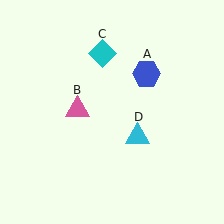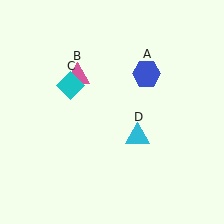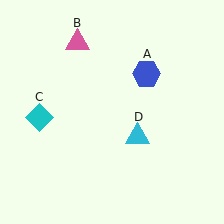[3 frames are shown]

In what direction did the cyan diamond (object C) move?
The cyan diamond (object C) moved down and to the left.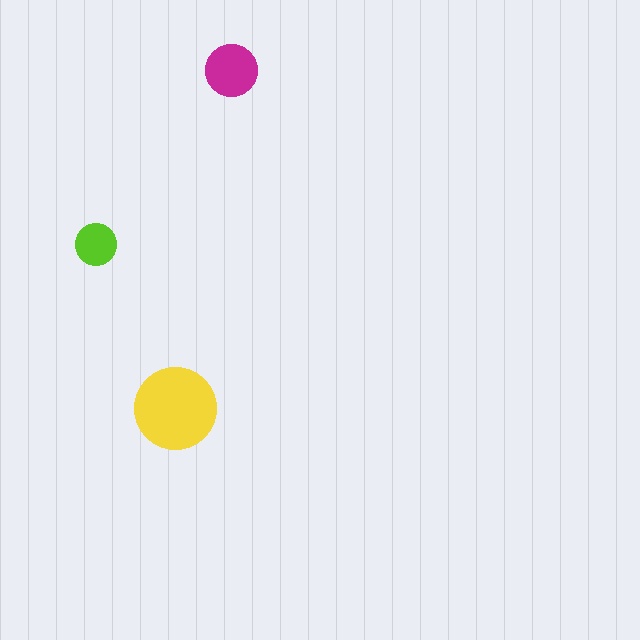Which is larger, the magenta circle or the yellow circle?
The yellow one.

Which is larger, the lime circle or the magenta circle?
The magenta one.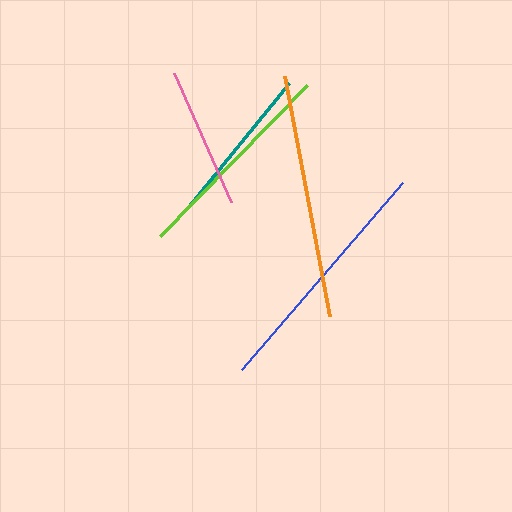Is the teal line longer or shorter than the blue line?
The blue line is longer than the teal line.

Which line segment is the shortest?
The pink line is the shortest at approximately 141 pixels.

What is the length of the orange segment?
The orange segment is approximately 244 pixels long.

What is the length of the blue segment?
The blue segment is approximately 247 pixels long.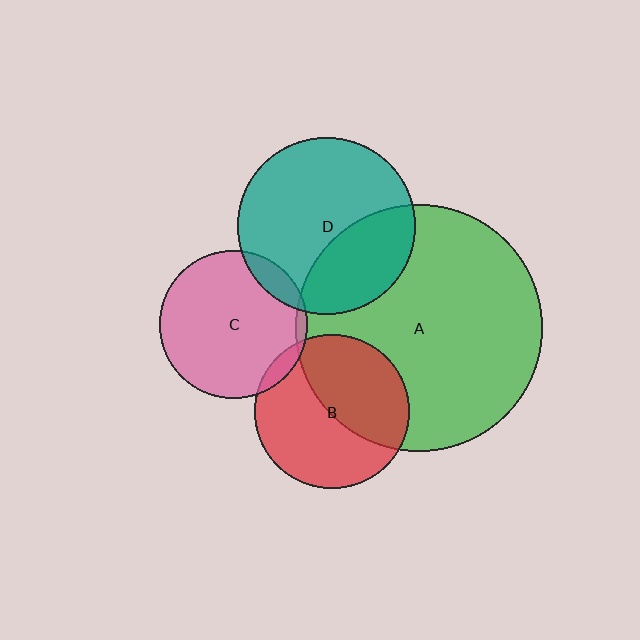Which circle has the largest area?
Circle A (green).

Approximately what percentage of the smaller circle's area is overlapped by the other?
Approximately 5%.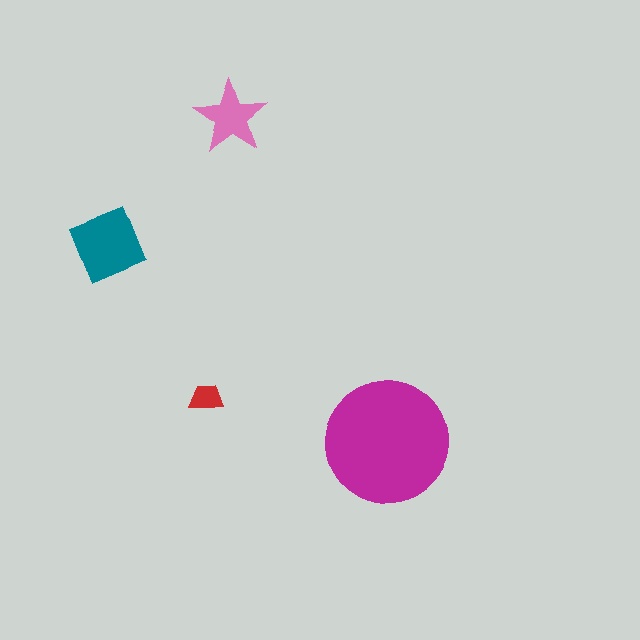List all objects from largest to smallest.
The magenta circle, the teal diamond, the pink star, the red trapezoid.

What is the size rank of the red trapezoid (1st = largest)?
4th.